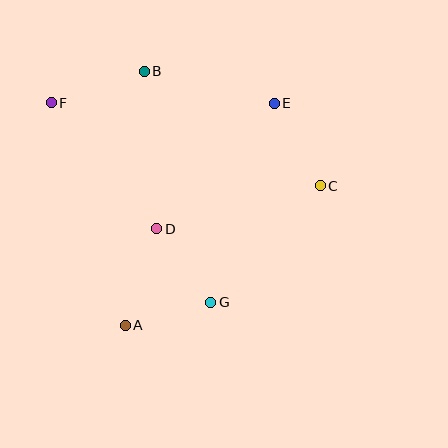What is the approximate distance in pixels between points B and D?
The distance between B and D is approximately 158 pixels.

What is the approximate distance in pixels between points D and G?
The distance between D and G is approximately 91 pixels.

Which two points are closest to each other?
Points A and G are closest to each other.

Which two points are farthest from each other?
Points C and F are farthest from each other.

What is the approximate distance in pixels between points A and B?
The distance between A and B is approximately 254 pixels.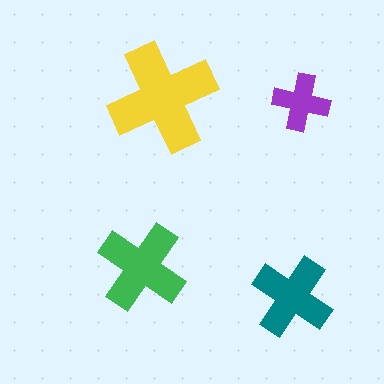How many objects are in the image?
There are 4 objects in the image.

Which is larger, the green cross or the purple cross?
The green one.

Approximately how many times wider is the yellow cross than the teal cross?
About 1.5 times wider.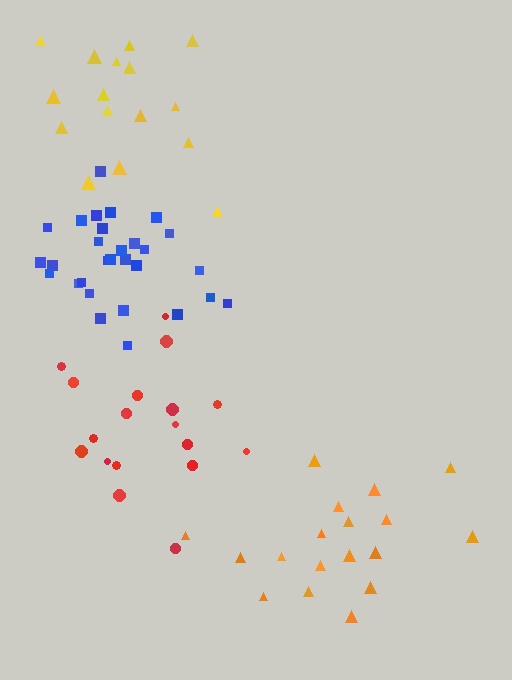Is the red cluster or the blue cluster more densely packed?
Blue.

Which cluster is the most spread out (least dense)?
Orange.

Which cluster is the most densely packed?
Blue.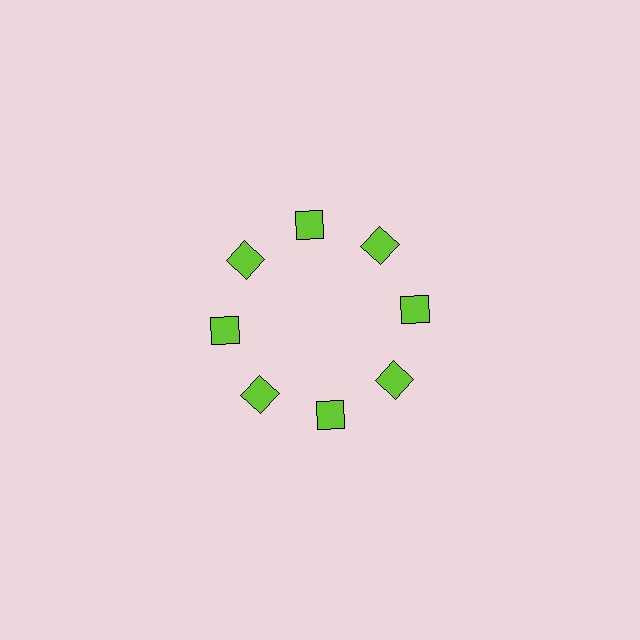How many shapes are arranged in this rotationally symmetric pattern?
There are 8 shapes, arranged in 8 groups of 1.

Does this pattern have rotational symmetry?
Yes, this pattern has 8-fold rotational symmetry. It looks the same after rotating 45 degrees around the center.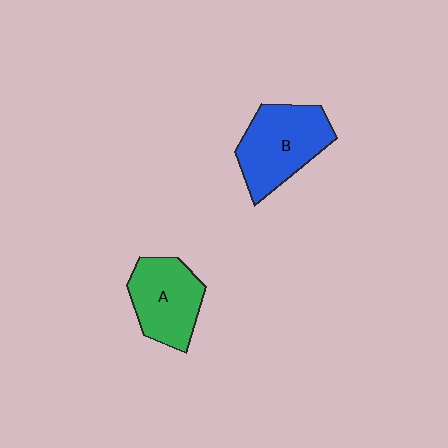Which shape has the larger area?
Shape B (blue).